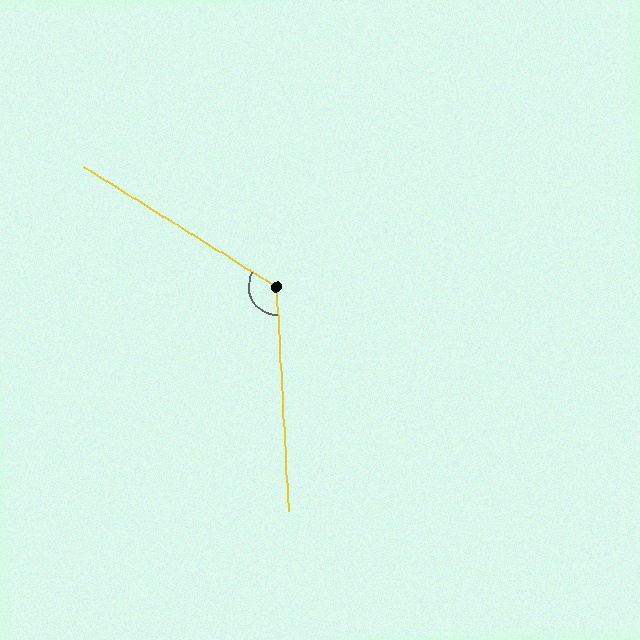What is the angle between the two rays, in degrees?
Approximately 125 degrees.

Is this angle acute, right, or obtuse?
It is obtuse.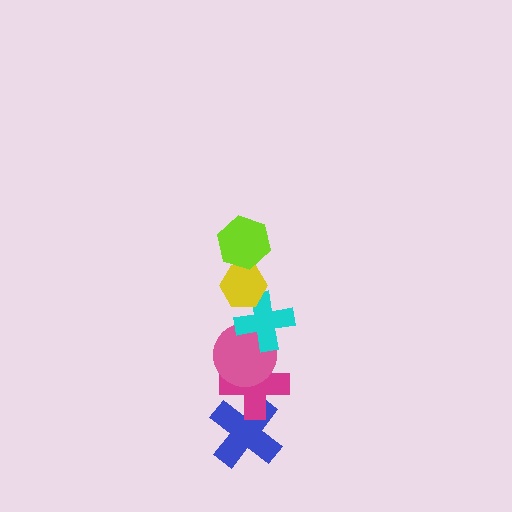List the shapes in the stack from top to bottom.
From top to bottom: the lime hexagon, the yellow hexagon, the cyan cross, the pink circle, the magenta cross, the blue cross.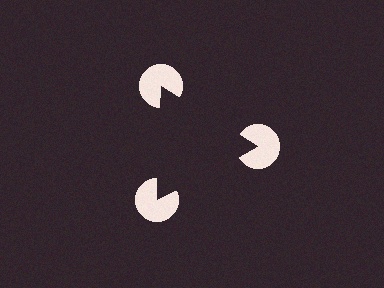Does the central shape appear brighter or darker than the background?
It typically appears slightly darker than the background, even though no actual brightness change is drawn.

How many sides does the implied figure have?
3 sides.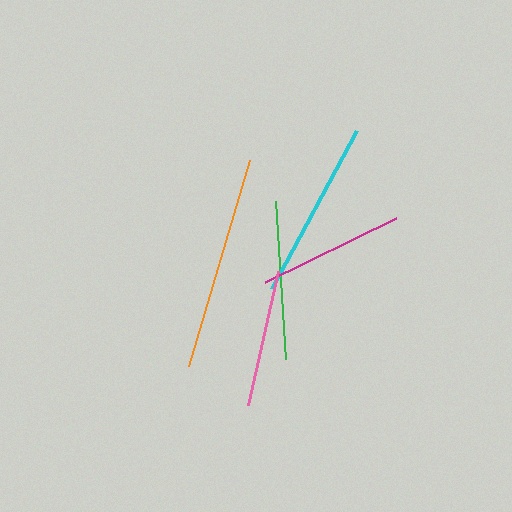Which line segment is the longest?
The orange line is the longest at approximately 215 pixels.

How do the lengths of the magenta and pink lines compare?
The magenta and pink lines are approximately the same length.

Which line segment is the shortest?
The pink line is the shortest at approximately 138 pixels.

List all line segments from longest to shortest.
From longest to shortest: orange, cyan, green, magenta, pink.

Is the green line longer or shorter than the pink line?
The green line is longer than the pink line.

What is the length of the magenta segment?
The magenta segment is approximately 145 pixels long.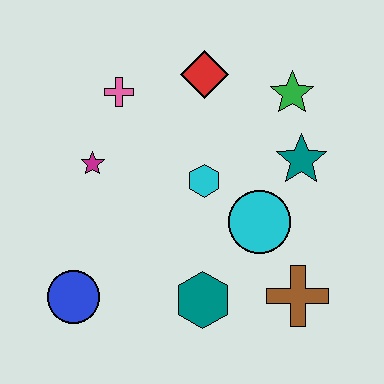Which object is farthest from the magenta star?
The brown cross is farthest from the magenta star.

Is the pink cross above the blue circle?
Yes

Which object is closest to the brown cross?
The cyan circle is closest to the brown cross.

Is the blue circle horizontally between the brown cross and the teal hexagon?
No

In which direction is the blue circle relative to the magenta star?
The blue circle is below the magenta star.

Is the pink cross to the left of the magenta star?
No